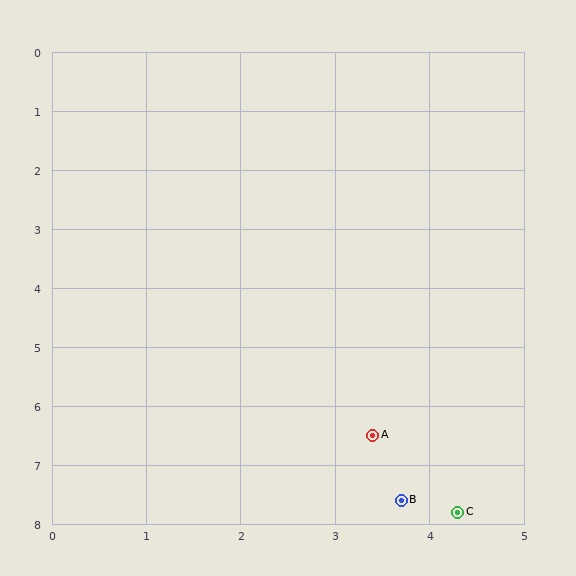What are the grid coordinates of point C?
Point C is at approximately (4.3, 7.8).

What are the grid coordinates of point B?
Point B is at approximately (3.7, 7.6).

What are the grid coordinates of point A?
Point A is at approximately (3.4, 6.5).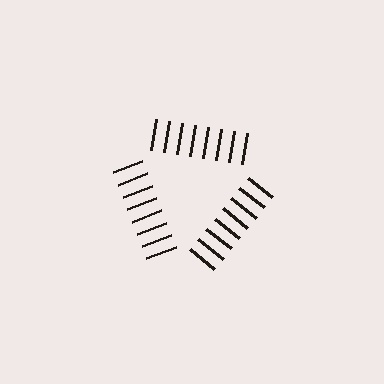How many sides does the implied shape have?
3 sides — the line-ends trace a triangle.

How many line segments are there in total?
24 — 8 along each of the 3 edges.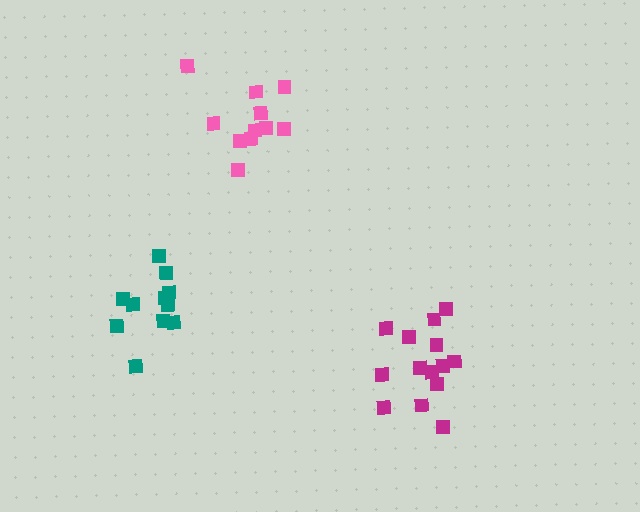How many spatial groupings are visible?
There are 3 spatial groupings.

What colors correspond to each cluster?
The clusters are colored: magenta, pink, teal.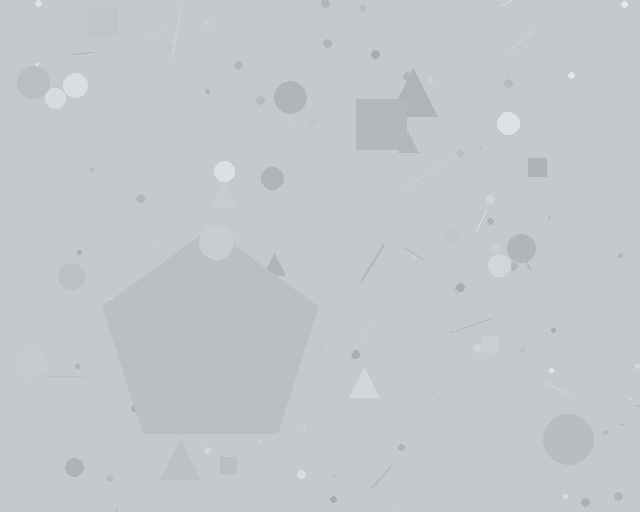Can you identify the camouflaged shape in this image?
The camouflaged shape is a pentagon.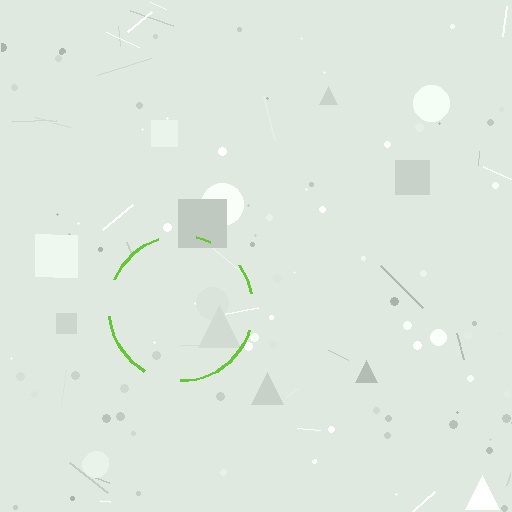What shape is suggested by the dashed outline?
The dashed outline suggests a circle.